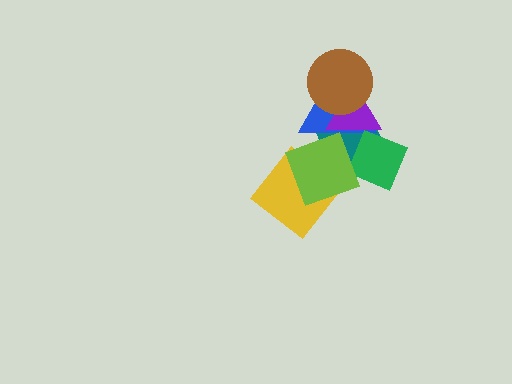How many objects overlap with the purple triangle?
5 objects overlap with the purple triangle.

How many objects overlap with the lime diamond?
5 objects overlap with the lime diamond.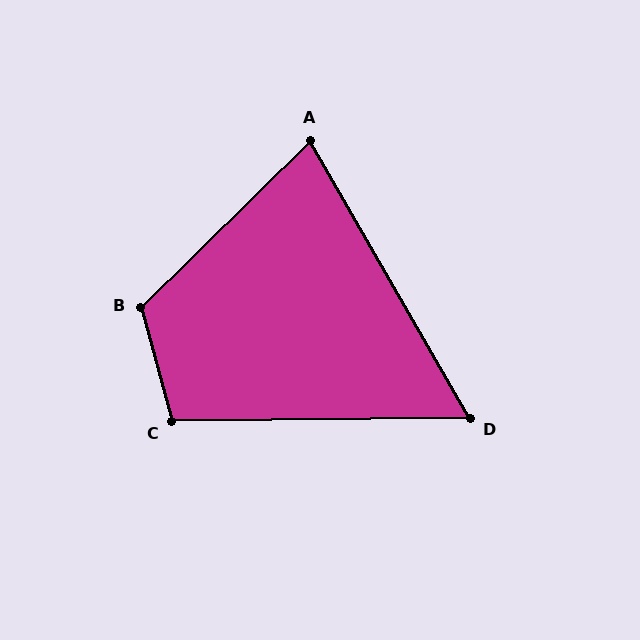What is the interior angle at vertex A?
Approximately 75 degrees (acute).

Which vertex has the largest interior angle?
B, at approximately 119 degrees.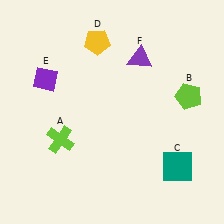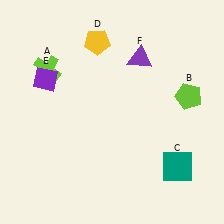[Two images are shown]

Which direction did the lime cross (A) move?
The lime cross (A) moved up.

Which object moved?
The lime cross (A) moved up.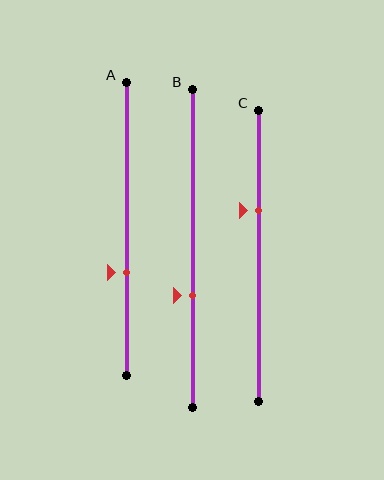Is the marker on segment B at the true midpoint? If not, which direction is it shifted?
No, the marker on segment B is shifted downward by about 15% of the segment length.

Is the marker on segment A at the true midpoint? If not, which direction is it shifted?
No, the marker on segment A is shifted downward by about 15% of the segment length.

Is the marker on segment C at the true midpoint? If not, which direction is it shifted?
No, the marker on segment C is shifted upward by about 16% of the segment length.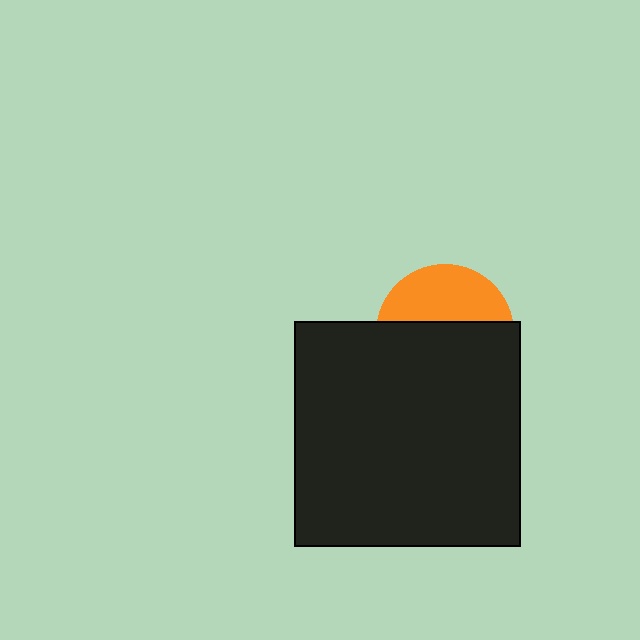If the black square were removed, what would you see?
You would see the complete orange circle.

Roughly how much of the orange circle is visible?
A small part of it is visible (roughly 39%).